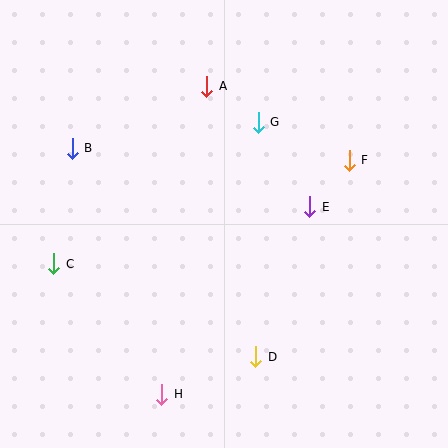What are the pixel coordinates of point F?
Point F is at (349, 160).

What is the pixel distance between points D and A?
The distance between D and A is 275 pixels.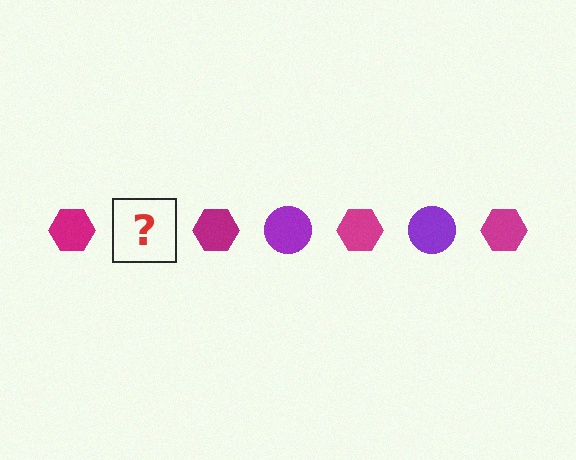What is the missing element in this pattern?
The missing element is a purple circle.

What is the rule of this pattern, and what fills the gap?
The rule is that the pattern alternates between magenta hexagon and purple circle. The gap should be filled with a purple circle.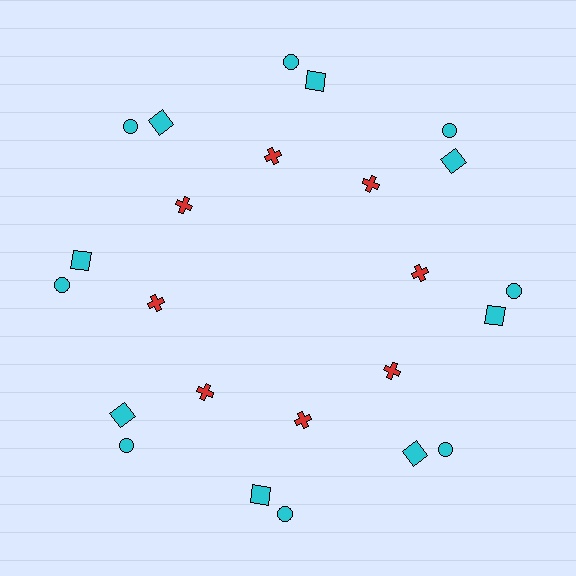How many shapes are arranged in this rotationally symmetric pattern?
There are 24 shapes, arranged in 8 groups of 3.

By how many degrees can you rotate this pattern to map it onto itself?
The pattern maps onto itself every 45 degrees of rotation.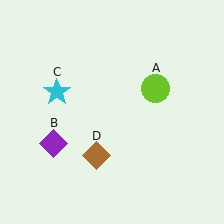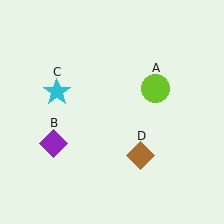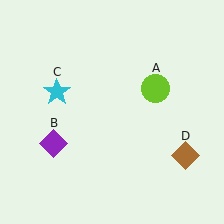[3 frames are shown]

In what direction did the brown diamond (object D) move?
The brown diamond (object D) moved right.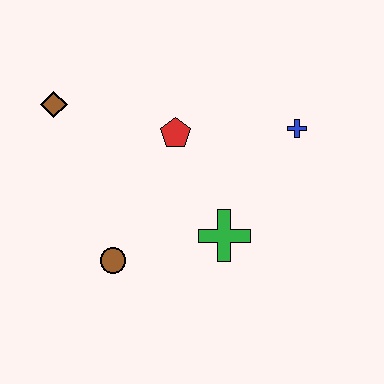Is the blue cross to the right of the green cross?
Yes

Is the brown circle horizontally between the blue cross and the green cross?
No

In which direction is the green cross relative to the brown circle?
The green cross is to the right of the brown circle.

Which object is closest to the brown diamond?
The red pentagon is closest to the brown diamond.